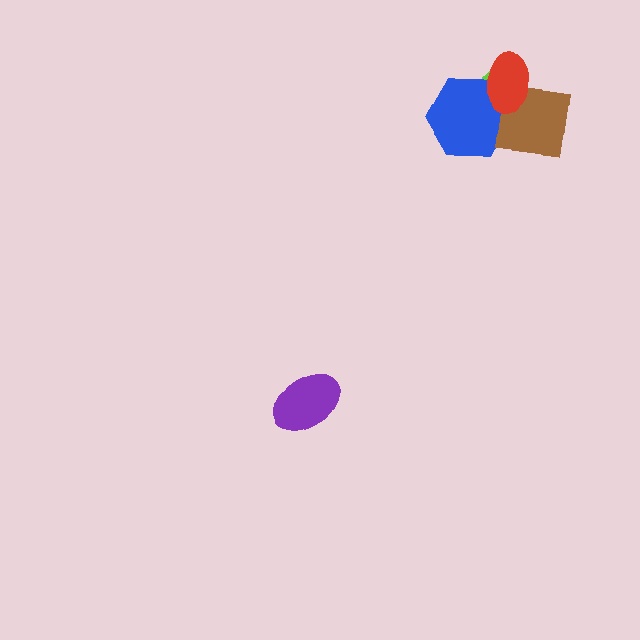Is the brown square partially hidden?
Yes, it is partially covered by another shape.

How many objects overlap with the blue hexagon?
3 objects overlap with the blue hexagon.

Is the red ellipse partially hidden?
No, no other shape covers it.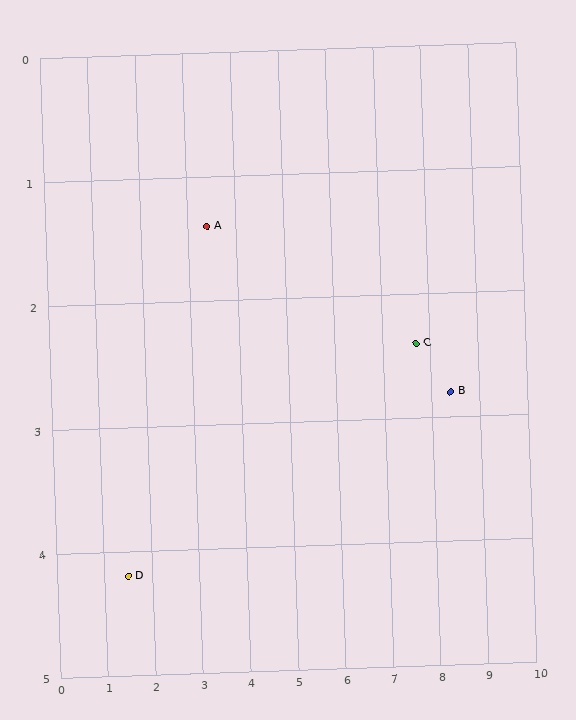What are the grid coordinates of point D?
Point D is at approximately (1.5, 4.2).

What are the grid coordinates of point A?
Point A is at approximately (3.4, 1.4).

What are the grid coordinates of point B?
Point B is at approximately (8.4, 2.8).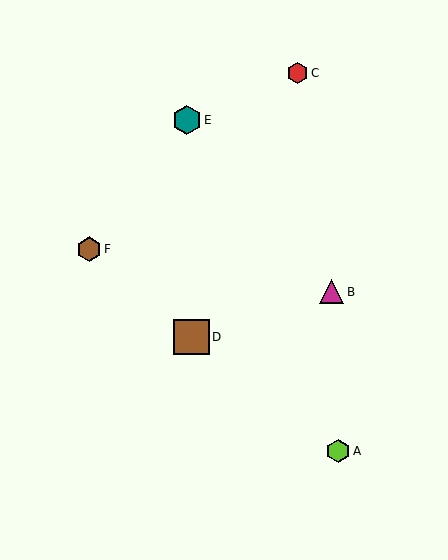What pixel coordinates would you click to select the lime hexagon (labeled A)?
Click at (338, 451) to select the lime hexagon A.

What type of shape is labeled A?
Shape A is a lime hexagon.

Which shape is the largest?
The brown square (labeled D) is the largest.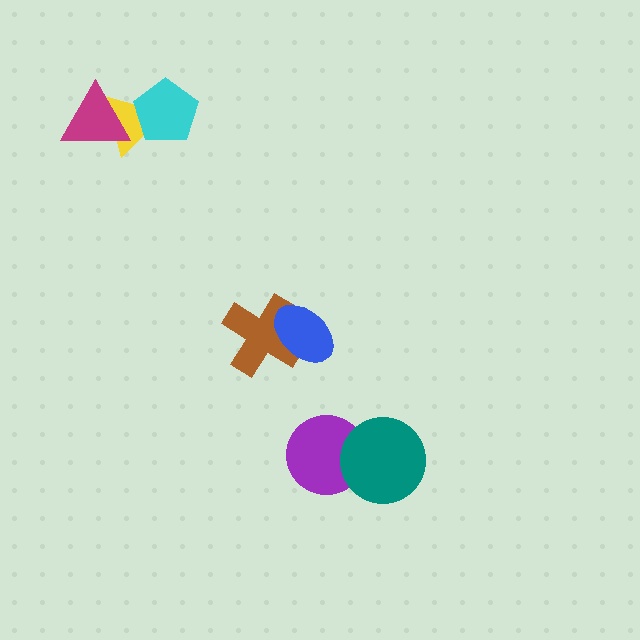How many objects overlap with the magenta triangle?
1 object overlaps with the magenta triangle.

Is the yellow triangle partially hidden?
Yes, it is partially covered by another shape.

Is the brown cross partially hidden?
Yes, it is partially covered by another shape.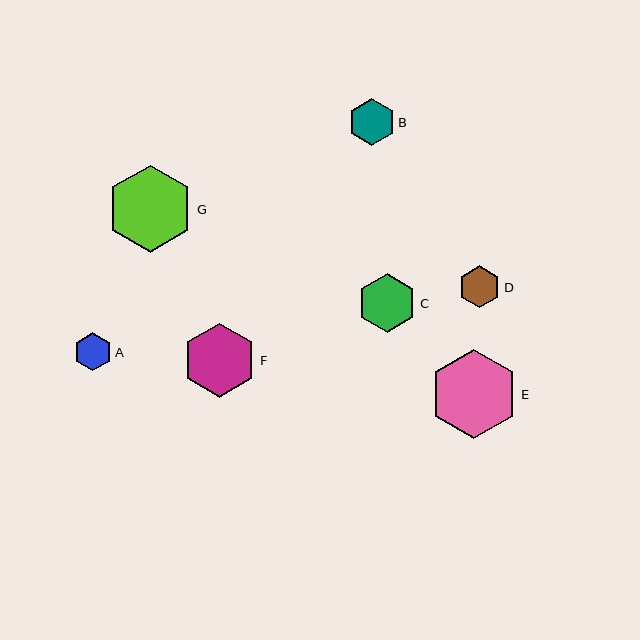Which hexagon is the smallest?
Hexagon A is the smallest with a size of approximately 38 pixels.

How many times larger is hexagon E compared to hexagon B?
Hexagon E is approximately 1.9 times the size of hexagon B.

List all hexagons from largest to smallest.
From largest to smallest: E, G, F, C, B, D, A.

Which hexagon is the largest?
Hexagon E is the largest with a size of approximately 89 pixels.